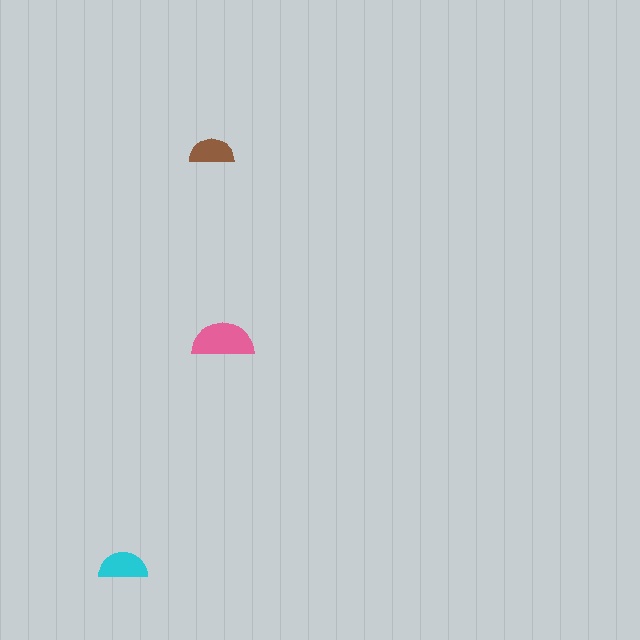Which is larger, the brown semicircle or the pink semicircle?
The pink one.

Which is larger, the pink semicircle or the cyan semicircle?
The pink one.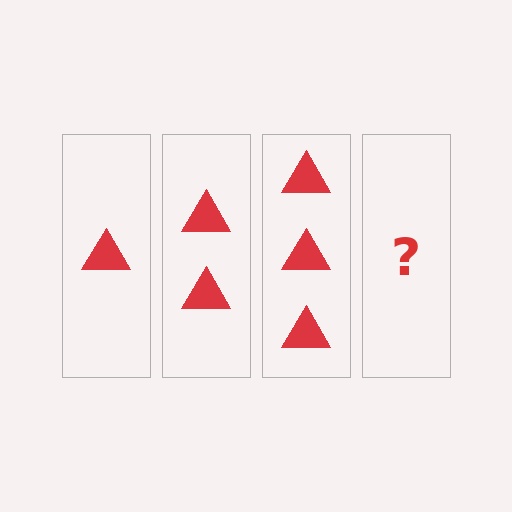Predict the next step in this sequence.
The next step is 4 triangles.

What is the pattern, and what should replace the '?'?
The pattern is that each step adds one more triangle. The '?' should be 4 triangles.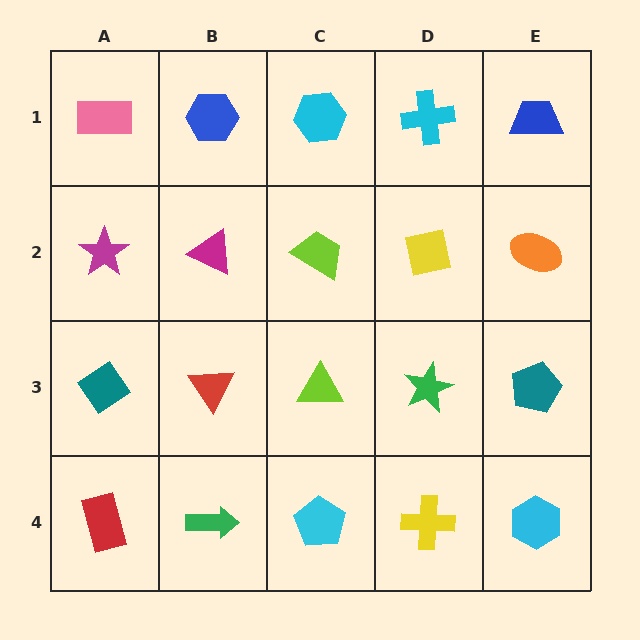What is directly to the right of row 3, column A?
A red triangle.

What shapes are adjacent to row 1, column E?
An orange ellipse (row 2, column E), a cyan cross (row 1, column D).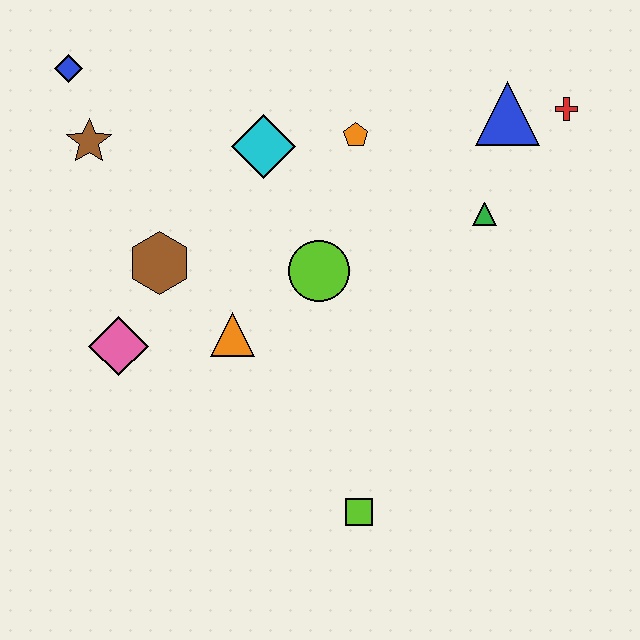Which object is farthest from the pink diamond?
The red cross is farthest from the pink diamond.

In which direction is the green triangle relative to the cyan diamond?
The green triangle is to the right of the cyan diamond.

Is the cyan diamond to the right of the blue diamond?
Yes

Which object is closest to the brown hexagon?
The pink diamond is closest to the brown hexagon.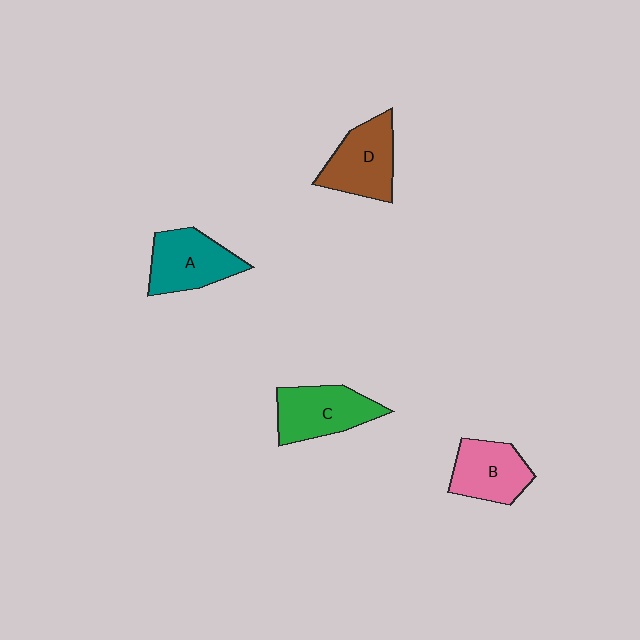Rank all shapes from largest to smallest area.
From largest to smallest: D (brown), C (green), A (teal), B (pink).